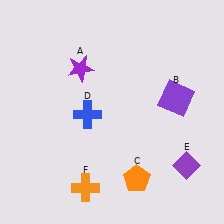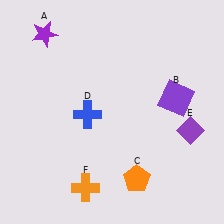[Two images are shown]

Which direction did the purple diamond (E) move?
The purple diamond (E) moved up.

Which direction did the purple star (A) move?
The purple star (A) moved left.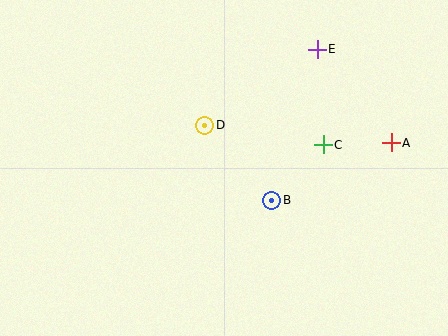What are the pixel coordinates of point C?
Point C is at (323, 145).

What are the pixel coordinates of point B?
Point B is at (272, 200).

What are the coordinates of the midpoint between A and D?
The midpoint between A and D is at (298, 134).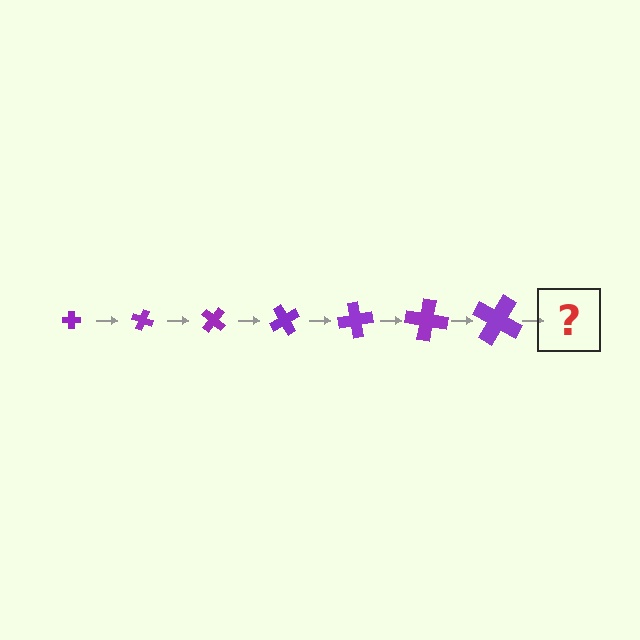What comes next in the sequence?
The next element should be a cross, larger than the previous one and rotated 140 degrees from the start.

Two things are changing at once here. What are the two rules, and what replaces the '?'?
The two rules are that the cross grows larger each step and it rotates 20 degrees each step. The '?' should be a cross, larger than the previous one and rotated 140 degrees from the start.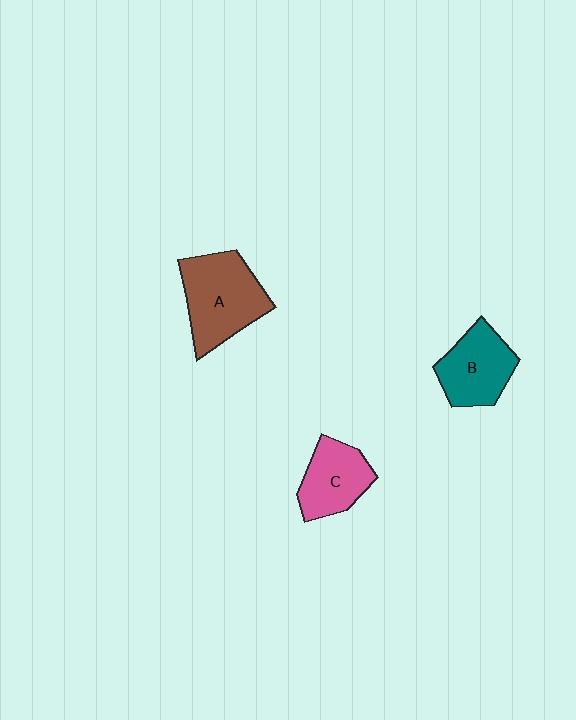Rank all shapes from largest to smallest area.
From largest to smallest: A (brown), B (teal), C (pink).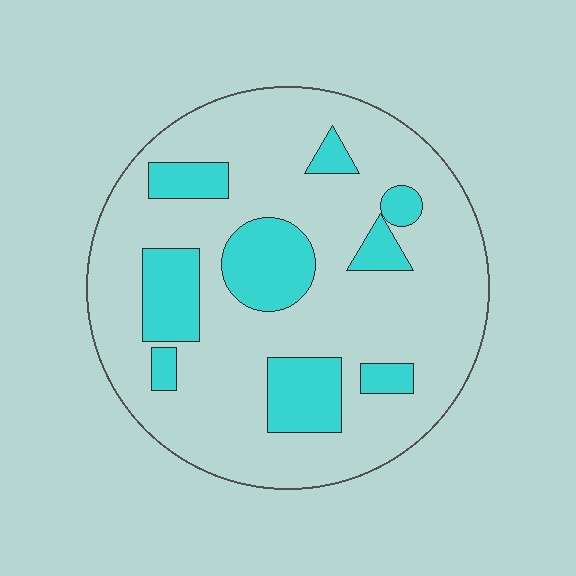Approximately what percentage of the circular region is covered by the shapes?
Approximately 25%.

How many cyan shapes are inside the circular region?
9.